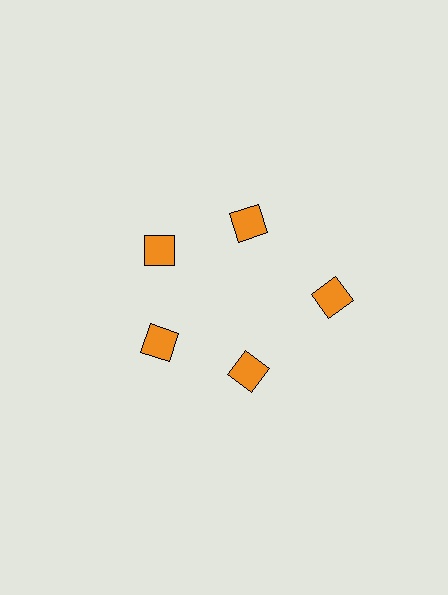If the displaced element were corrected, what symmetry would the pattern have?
It would have 5-fold rotational symmetry — the pattern would map onto itself every 72 degrees.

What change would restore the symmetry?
The symmetry would be restored by moving it inward, back onto the ring so that all 5 squares sit at equal angles and equal distance from the center.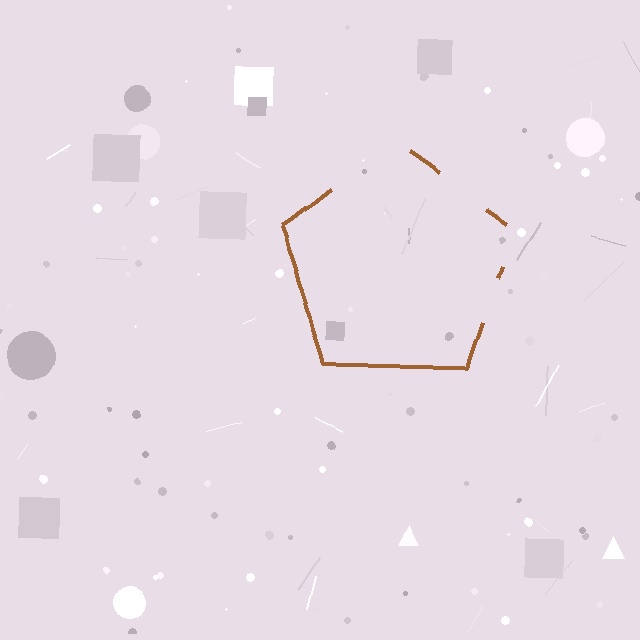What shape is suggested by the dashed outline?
The dashed outline suggests a pentagon.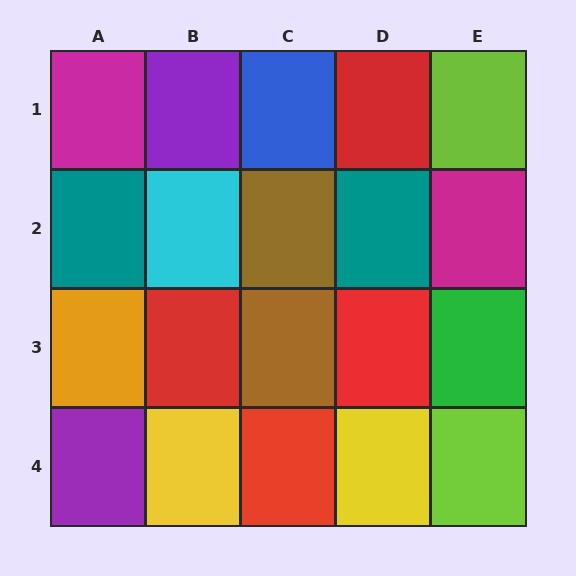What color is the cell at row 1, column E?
Lime.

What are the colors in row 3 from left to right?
Orange, red, brown, red, green.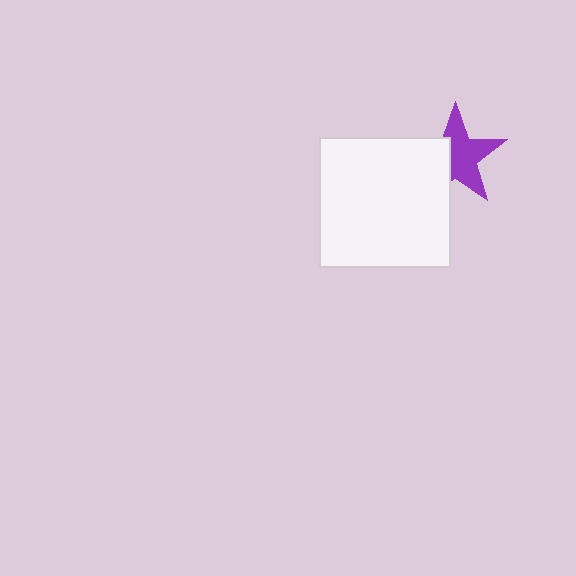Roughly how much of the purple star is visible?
About half of it is visible (roughly 61%).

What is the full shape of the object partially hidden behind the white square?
The partially hidden object is a purple star.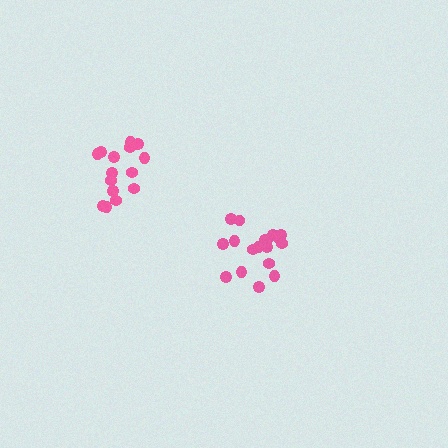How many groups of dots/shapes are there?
There are 2 groups.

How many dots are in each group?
Group 1: 15 dots, Group 2: 18 dots (33 total).